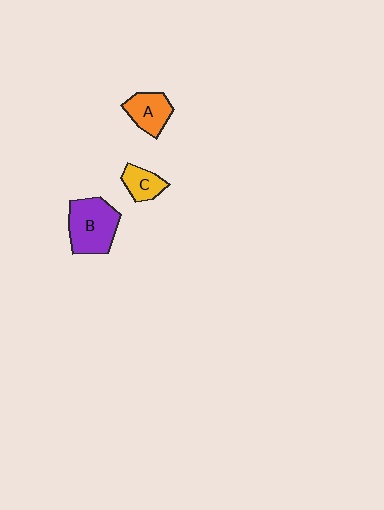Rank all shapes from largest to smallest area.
From largest to smallest: B (purple), A (orange), C (yellow).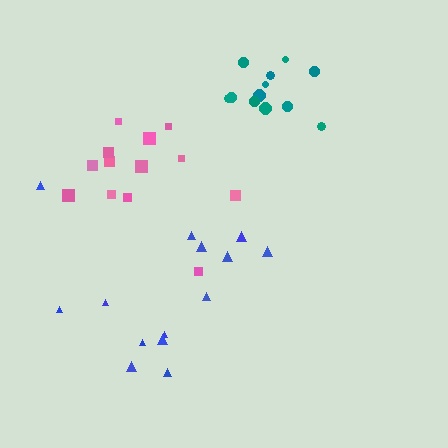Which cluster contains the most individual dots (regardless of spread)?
Blue (14).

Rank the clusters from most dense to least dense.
teal, pink, blue.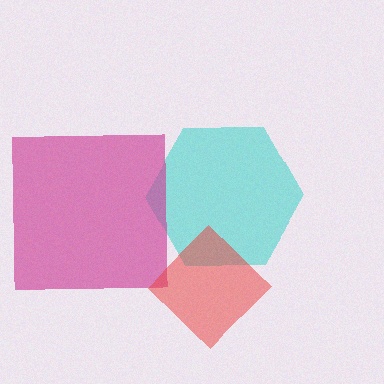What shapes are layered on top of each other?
The layered shapes are: a cyan hexagon, a magenta square, a red diamond.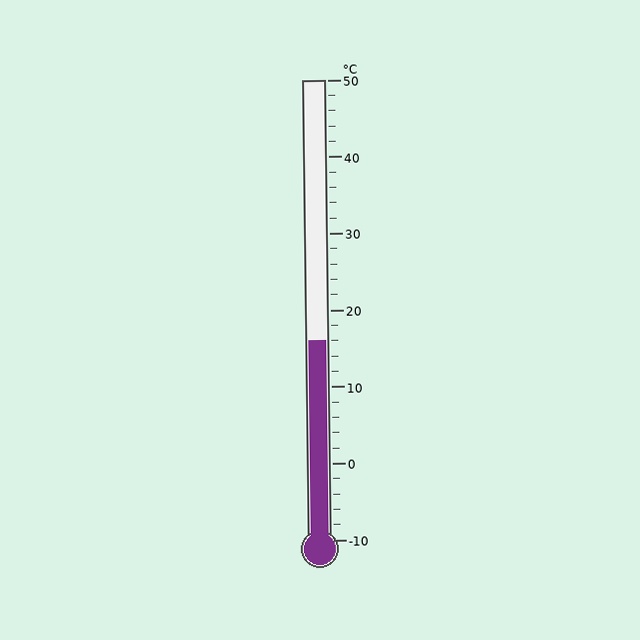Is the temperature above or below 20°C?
The temperature is below 20°C.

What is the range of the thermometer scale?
The thermometer scale ranges from -10°C to 50°C.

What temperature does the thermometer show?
The thermometer shows approximately 16°C.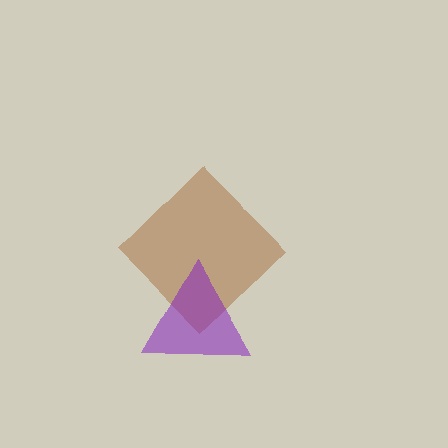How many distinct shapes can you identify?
There are 2 distinct shapes: a brown diamond, a purple triangle.